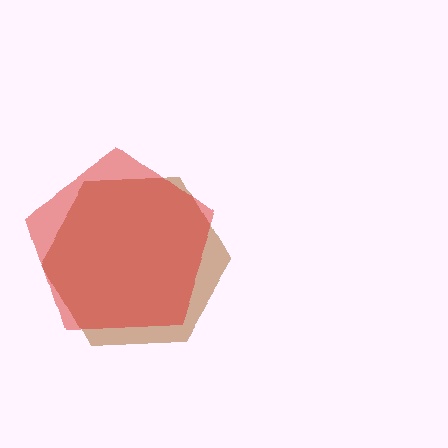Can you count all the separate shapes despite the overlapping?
Yes, there are 2 separate shapes.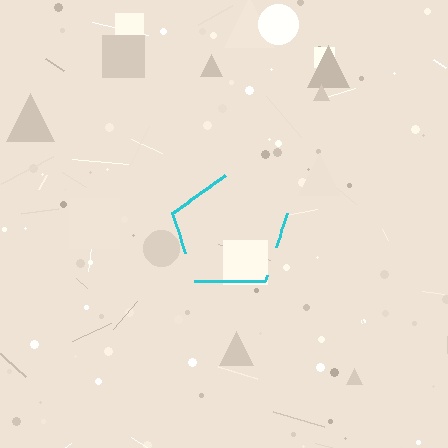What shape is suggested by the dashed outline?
The dashed outline suggests a pentagon.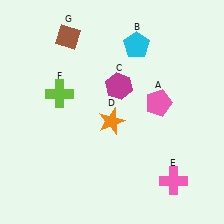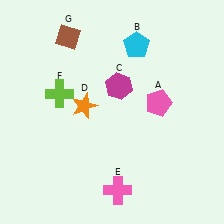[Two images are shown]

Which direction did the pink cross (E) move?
The pink cross (E) moved left.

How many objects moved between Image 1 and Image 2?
2 objects moved between the two images.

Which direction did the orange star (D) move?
The orange star (D) moved left.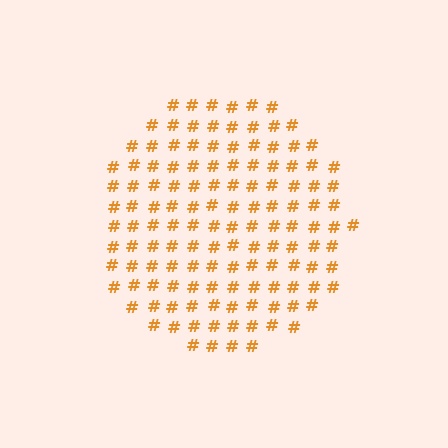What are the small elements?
The small elements are hash symbols.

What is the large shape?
The large shape is a circle.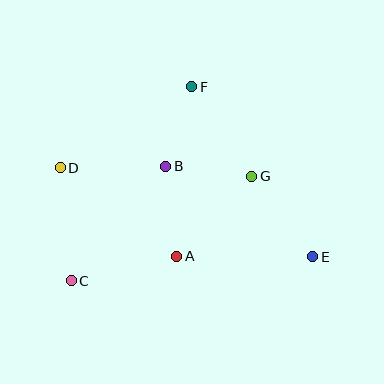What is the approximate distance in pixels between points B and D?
The distance between B and D is approximately 105 pixels.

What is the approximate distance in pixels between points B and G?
The distance between B and G is approximately 87 pixels.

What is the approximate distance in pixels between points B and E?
The distance between B and E is approximately 172 pixels.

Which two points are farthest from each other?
Points D and E are farthest from each other.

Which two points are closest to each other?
Points B and F are closest to each other.